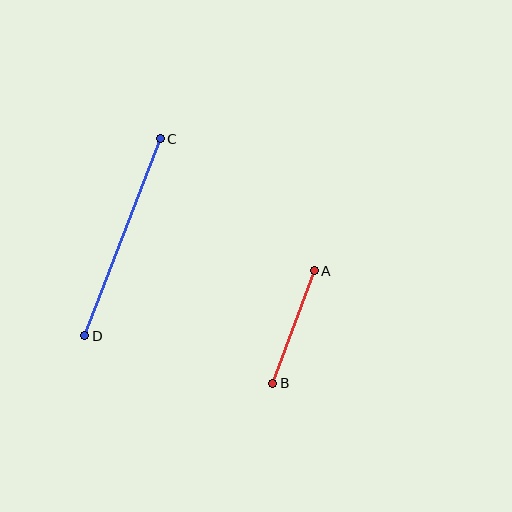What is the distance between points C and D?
The distance is approximately 211 pixels.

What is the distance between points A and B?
The distance is approximately 120 pixels.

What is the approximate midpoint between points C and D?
The midpoint is at approximately (122, 237) pixels.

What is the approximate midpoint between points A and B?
The midpoint is at approximately (294, 327) pixels.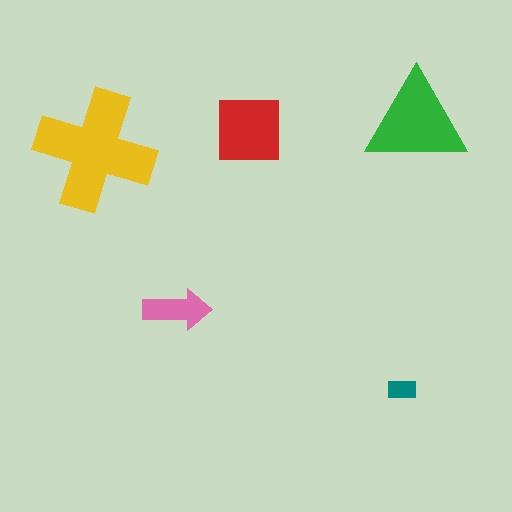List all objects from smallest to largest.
The teal rectangle, the pink arrow, the red square, the green triangle, the yellow cross.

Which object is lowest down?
The teal rectangle is bottommost.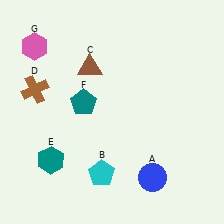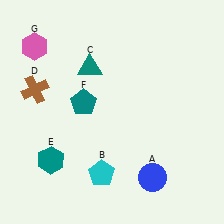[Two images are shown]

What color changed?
The triangle (C) changed from brown in Image 1 to teal in Image 2.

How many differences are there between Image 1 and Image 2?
There is 1 difference between the two images.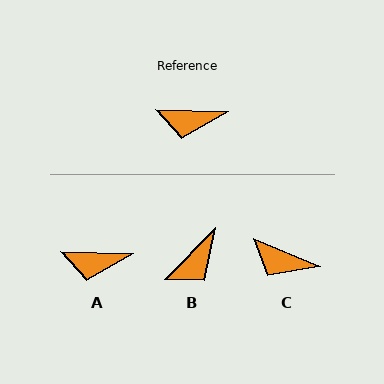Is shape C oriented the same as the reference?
No, it is off by about 21 degrees.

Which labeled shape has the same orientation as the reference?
A.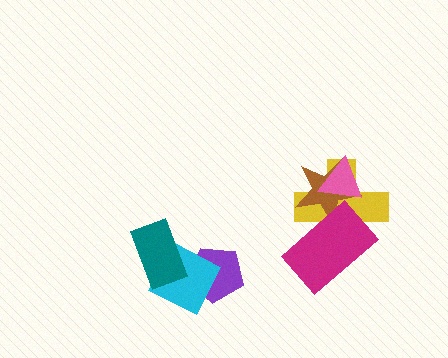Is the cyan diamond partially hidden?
Yes, it is partially covered by another shape.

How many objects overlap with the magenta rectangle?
2 objects overlap with the magenta rectangle.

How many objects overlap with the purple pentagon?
1 object overlaps with the purple pentagon.